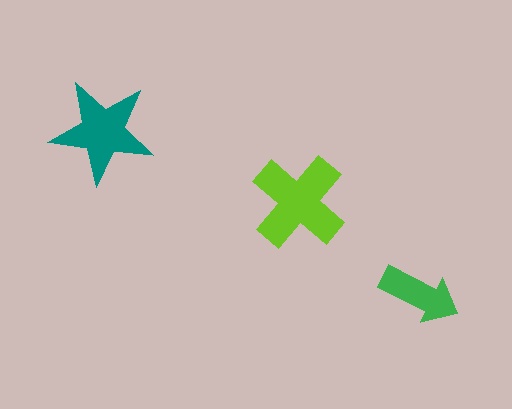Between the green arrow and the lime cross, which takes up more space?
The lime cross.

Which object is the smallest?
The green arrow.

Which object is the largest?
The lime cross.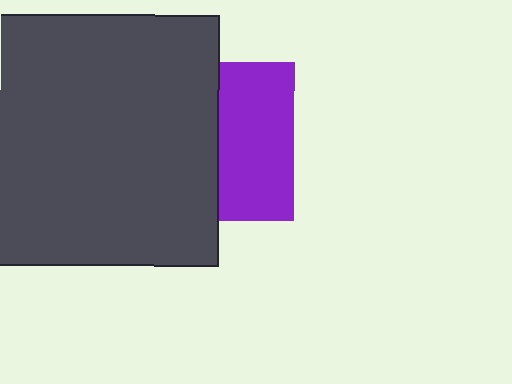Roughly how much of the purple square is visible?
About half of it is visible (roughly 47%).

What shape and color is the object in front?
The object in front is a dark gray square.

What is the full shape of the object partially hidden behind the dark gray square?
The partially hidden object is a purple square.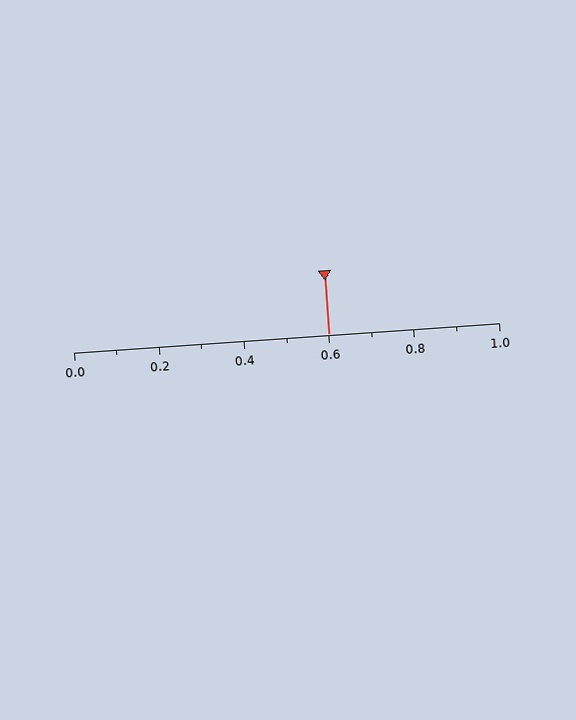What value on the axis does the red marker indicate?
The marker indicates approximately 0.6.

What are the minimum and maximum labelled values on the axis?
The axis runs from 0.0 to 1.0.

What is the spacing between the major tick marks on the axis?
The major ticks are spaced 0.2 apart.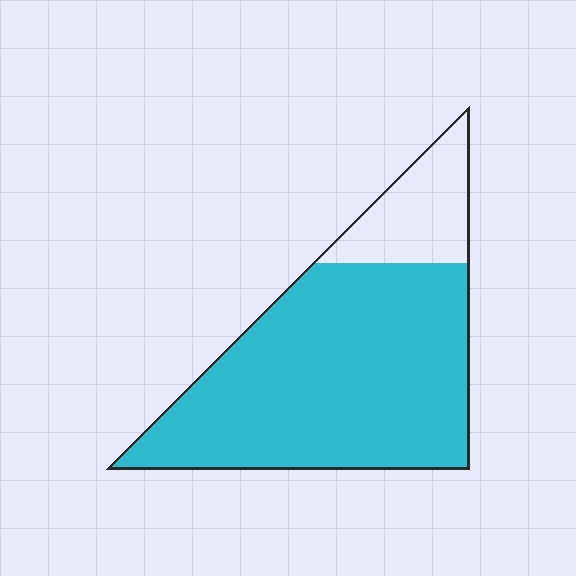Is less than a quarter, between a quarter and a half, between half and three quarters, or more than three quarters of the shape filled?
More than three quarters.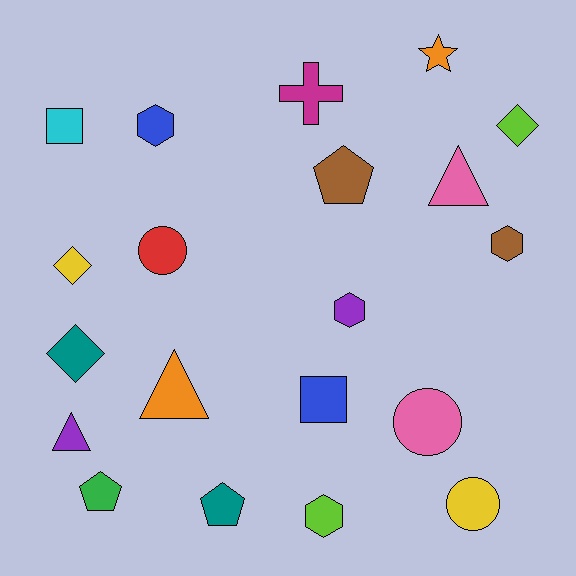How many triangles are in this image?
There are 3 triangles.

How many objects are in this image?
There are 20 objects.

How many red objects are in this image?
There is 1 red object.